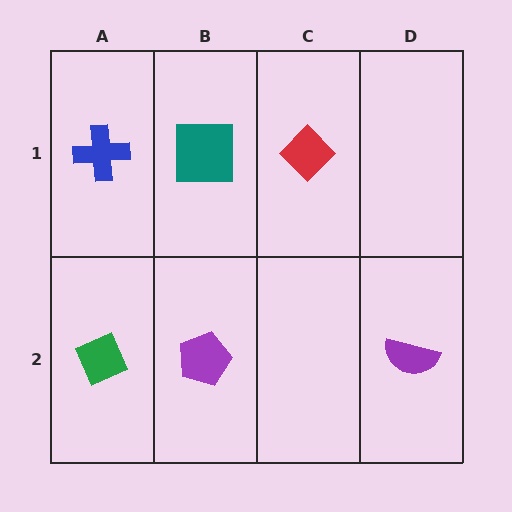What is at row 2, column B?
A purple pentagon.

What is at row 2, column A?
A green diamond.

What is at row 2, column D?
A purple semicircle.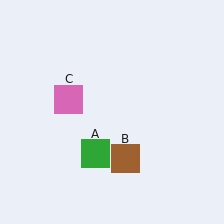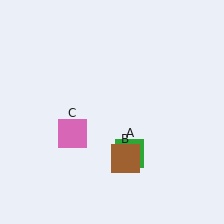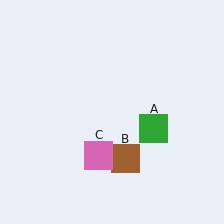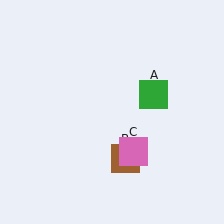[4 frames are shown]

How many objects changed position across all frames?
2 objects changed position: green square (object A), pink square (object C).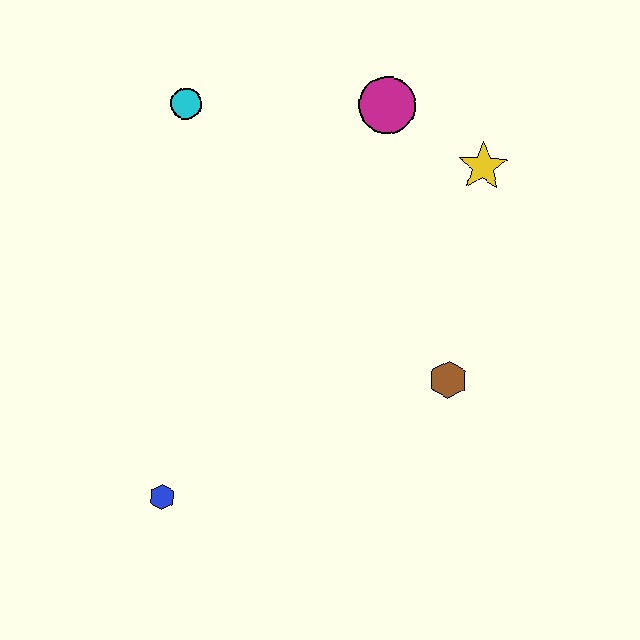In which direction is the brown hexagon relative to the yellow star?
The brown hexagon is below the yellow star.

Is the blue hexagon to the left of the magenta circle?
Yes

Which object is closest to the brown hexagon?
The yellow star is closest to the brown hexagon.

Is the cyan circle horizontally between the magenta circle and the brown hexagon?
No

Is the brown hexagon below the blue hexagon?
No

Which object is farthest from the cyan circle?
The blue hexagon is farthest from the cyan circle.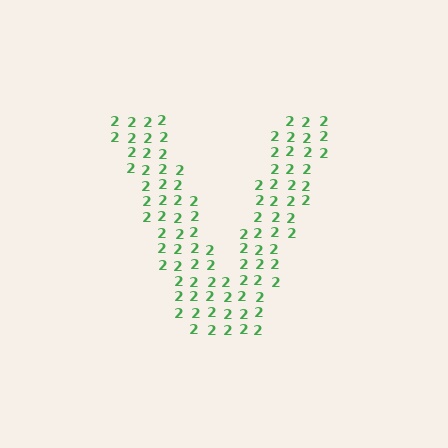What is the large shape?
The large shape is the letter V.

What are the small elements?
The small elements are digit 2's.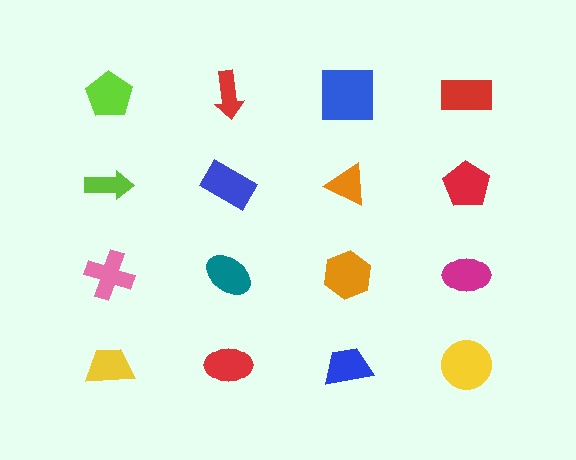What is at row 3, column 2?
A teal ellipse.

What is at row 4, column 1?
A yellow trapezoid.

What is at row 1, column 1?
A lime pentagon.